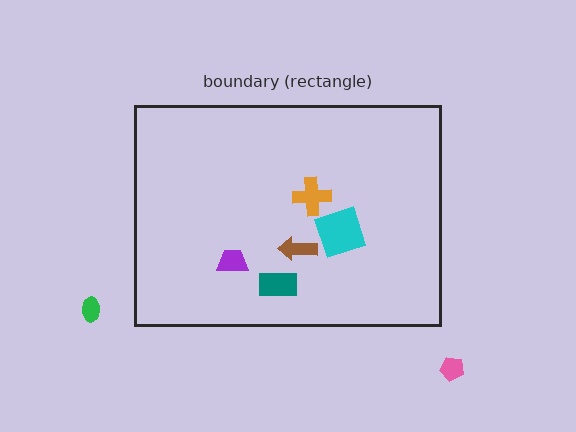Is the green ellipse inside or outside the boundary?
Outside.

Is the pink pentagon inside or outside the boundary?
Outside.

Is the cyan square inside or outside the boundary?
Inside.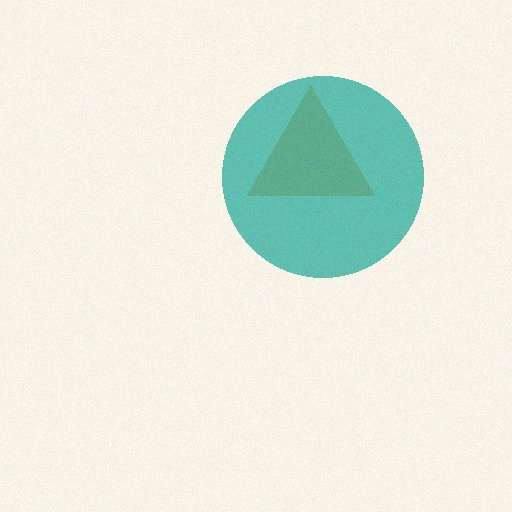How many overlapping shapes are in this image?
There are 2 overlapping shapes in the image.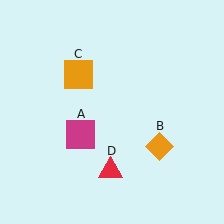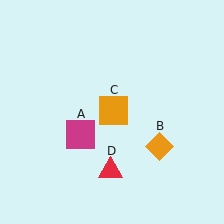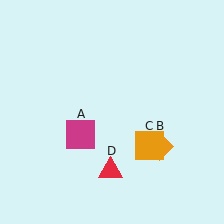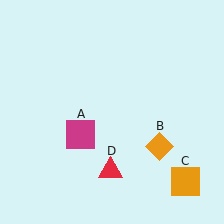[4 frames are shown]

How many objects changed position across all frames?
1 object changed position: orange square (object C).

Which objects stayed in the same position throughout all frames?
Magenta square (object A) and orange diamond (object B) and red triangle (object D) remained stationary.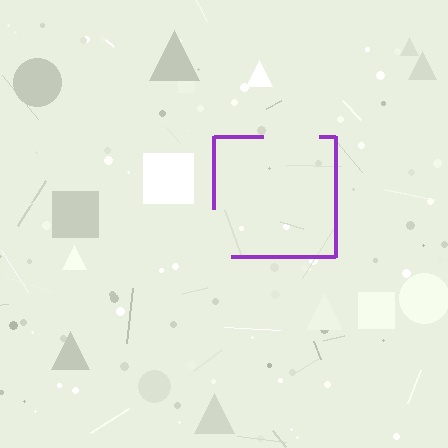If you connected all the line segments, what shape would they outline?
They would outline a square.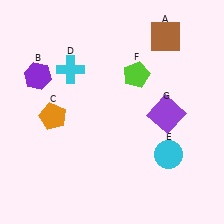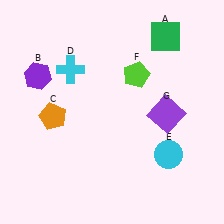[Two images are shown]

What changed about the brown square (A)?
In Image 1, A is brown. In Image 2, it changed to green.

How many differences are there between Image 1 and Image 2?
There is 1 difference between the two images.